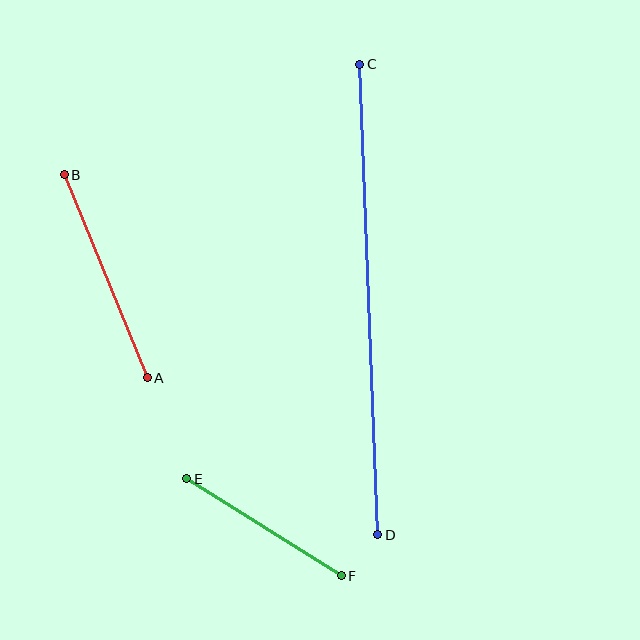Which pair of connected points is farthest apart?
Points C and D are farthest apart.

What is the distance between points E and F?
The distance is approximately 182 pixels.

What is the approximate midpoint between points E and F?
The midpoint is at approximately (264, 527) pixels.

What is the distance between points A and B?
The distance is approximately 219 pixels.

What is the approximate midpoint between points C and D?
The midpoint is at approximately (369, 299) pixels.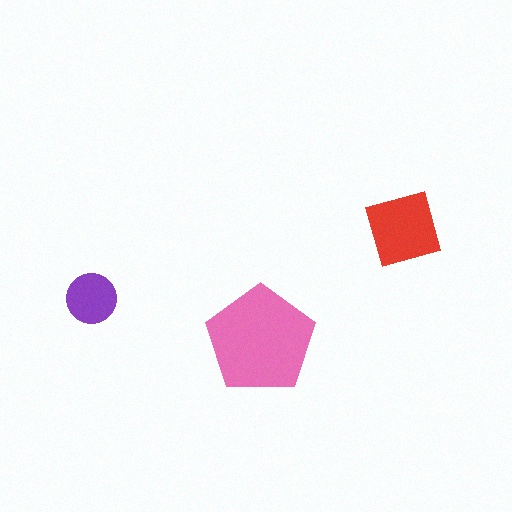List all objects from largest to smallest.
The pink pentagon, the red diamond, the purple circle.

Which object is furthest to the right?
The red diamond is rightmost.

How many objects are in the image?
There are 3 objects in the image.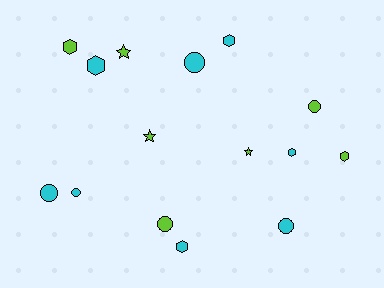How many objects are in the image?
There are 15 objects.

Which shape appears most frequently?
Circle, with 6 objects.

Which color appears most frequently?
Cyan, with 8 objects.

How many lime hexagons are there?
There are 2 lime hexagons.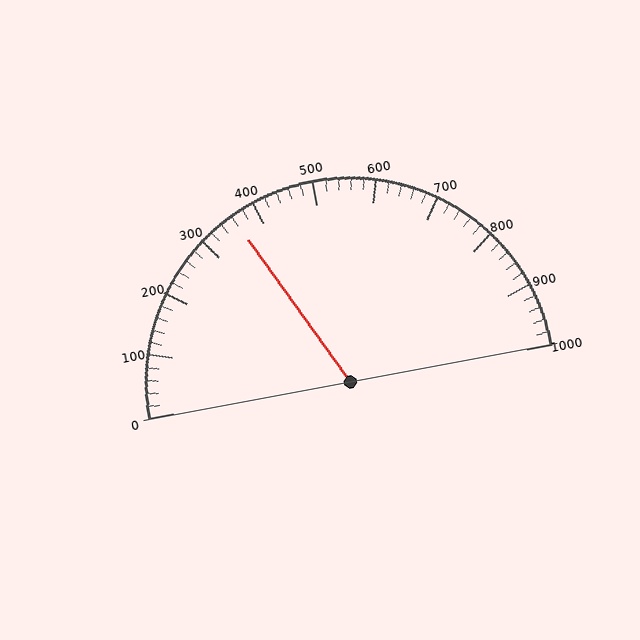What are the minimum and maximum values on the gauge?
The gauge ranges from 0 to 1000.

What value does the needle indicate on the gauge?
The needle indicates approximately 360.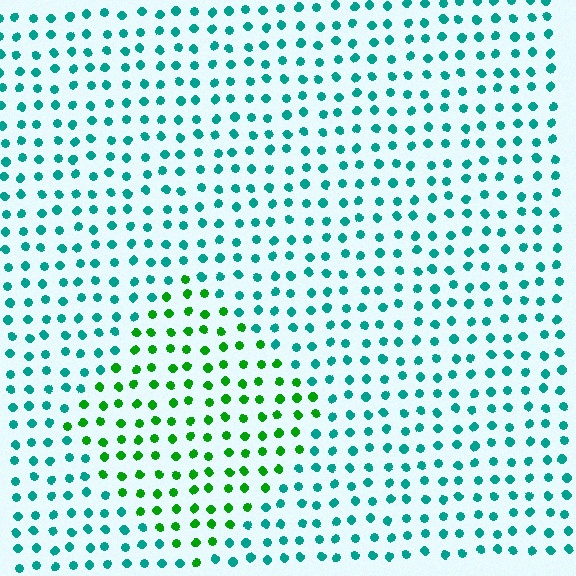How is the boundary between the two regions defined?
The boundary is defined purely by a slight shift in hue (about 49 degrees). Spacing, size, and orientation are identical on both sides.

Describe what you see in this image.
The image is filled with small teal elements in a uniform arrangement. A diamond-shaped region is visible where the elements are tinted to a slightly different hue, forming a subtle color boundary.